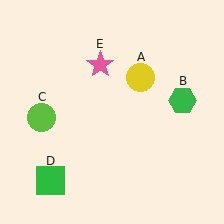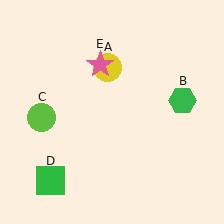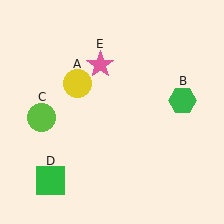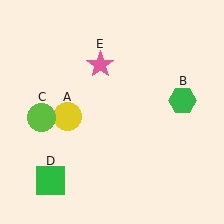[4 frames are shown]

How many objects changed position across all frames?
1 object changed position: yellow circle (object A).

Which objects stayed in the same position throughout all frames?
Green hexagon (object B) and lime circle (object C) and green square (object D) and pink star (object E) remained stationary.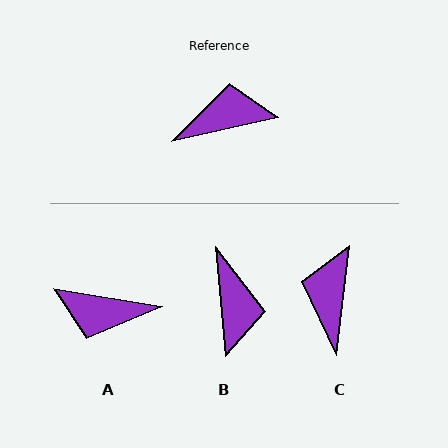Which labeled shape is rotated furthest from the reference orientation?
A, about 158 degrees away.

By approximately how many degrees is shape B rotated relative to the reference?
Approximately 97 degrees clockwise.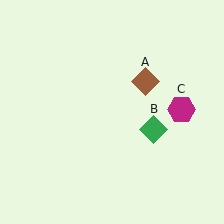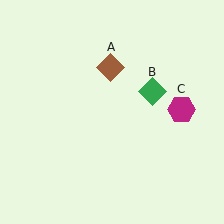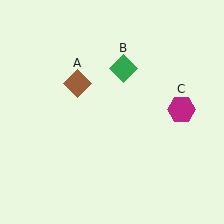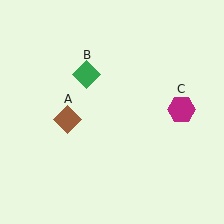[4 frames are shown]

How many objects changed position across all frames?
2 objects changed position: brown diamond (object A), green diamond (object B).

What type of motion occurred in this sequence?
The brown diamond (object A), green diamond (object B) rotated counterclockwise around the center of the scene.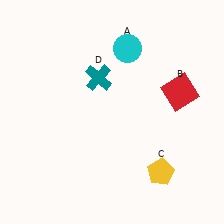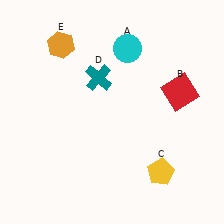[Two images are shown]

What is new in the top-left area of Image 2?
An orange hexagon (E) was added in the top-left area of Image 2.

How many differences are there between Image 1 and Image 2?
There is 1 difference between the two images.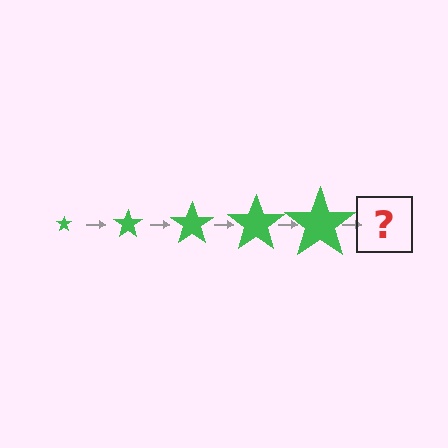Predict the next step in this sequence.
The next step is a green star, larger than the previous one.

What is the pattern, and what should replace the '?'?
The pattern is that the star gets progressively larger each step. The '?' should be a green star, larger than the previous one.